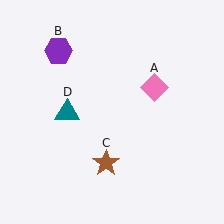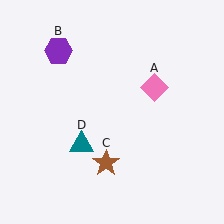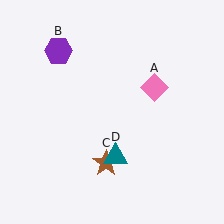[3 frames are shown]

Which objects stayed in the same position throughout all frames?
Pink diamond (object A) and purple hexagon (object B) and brown star (object C) remained stationary.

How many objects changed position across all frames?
1 object changed position: teal triangle (object D).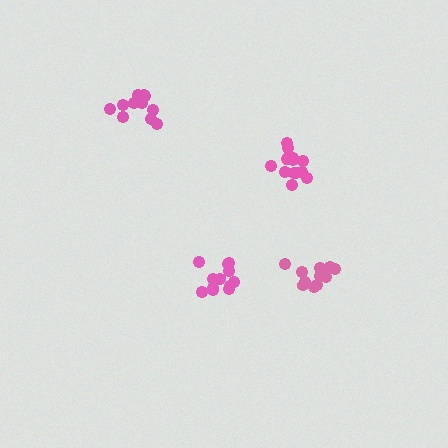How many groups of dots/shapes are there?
There are 4 groups.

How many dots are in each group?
Group 1: 13 dots, Group 2: 13 dots, Group 3: 13 dots, Group 4: 13 dots (52 total).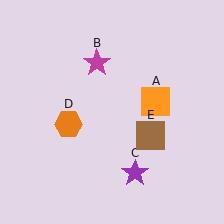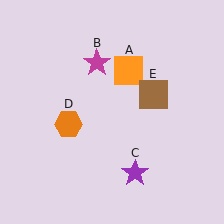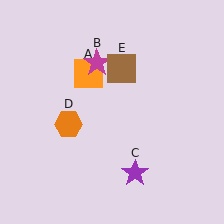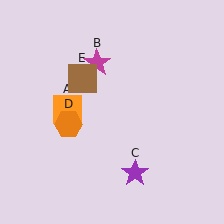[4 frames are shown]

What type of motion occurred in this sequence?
The orange square (object A), brown square (object E) rotated counterclockwise around the center of the scene.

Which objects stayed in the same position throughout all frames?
Magenta star (object B) and purple star (object C) and orange hexagon (object D) remained stationary.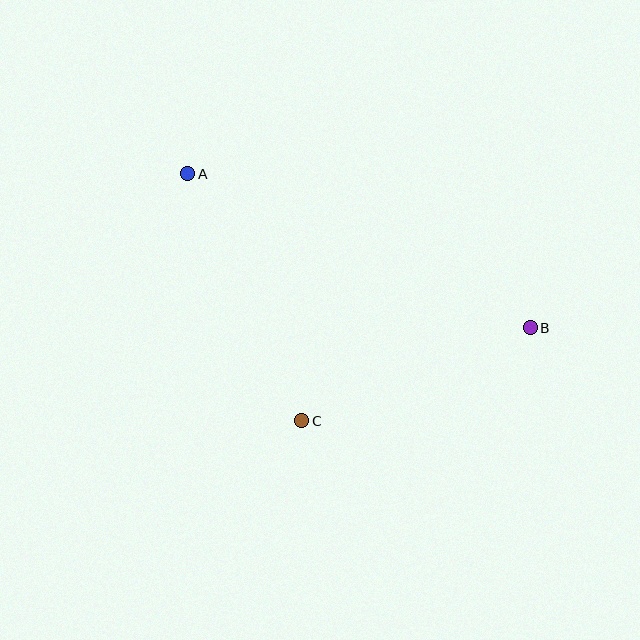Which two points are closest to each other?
Points B and C are closest to each other.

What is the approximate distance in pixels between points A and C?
The distance between A and C is approximately 272 pixels.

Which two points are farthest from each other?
Points A and B are farthest from each other.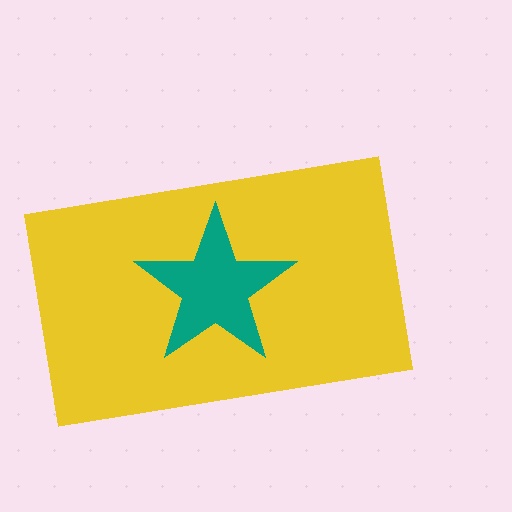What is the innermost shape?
The teal star.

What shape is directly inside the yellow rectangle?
The teal star.